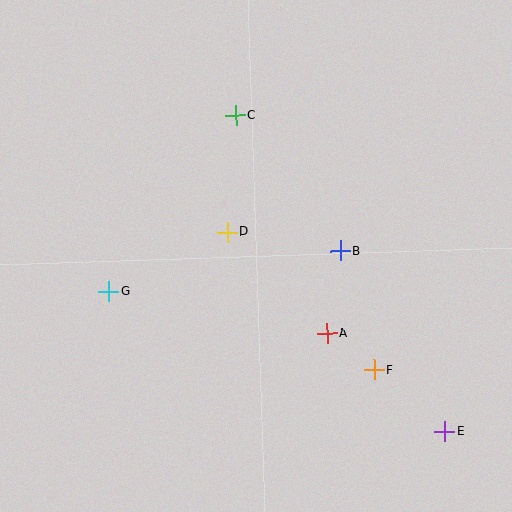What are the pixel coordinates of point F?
Point F is at (374, 370).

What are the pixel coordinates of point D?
Point D is at (228, 232).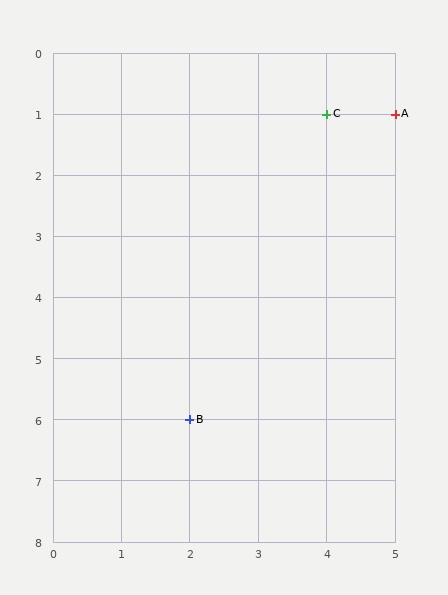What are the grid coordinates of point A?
Point A is at grid coordinates (5, 1).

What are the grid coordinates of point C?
Point C is at grid coordinates (4, 1).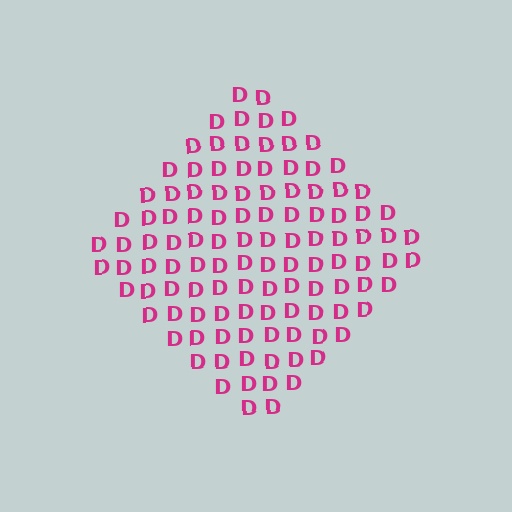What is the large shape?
The large shape is a diamond.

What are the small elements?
The small elements are letter D's.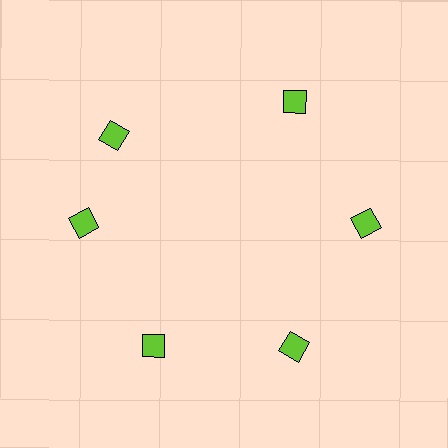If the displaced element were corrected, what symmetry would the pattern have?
It would have 6-fold rotational symmetry — the pattern would map onto itself every 60 degrees.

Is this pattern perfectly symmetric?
No. The 6 lime diamonds are arranged in a ring, but one element near the 11 o'clock position is rotated out of alignment along the ring, breaking the 6-fold rotational symmetry.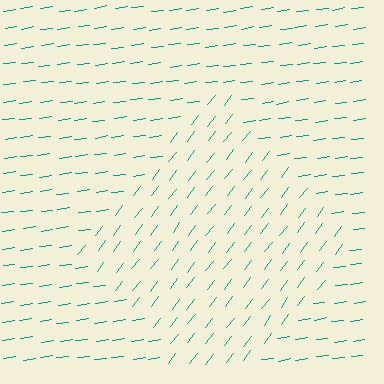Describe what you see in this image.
The image is filled with small teal line segments. A diamond region in the image has lines oriented differently from the surrounding lines, creating a visible texture boundary.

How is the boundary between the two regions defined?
The boundary is defined purely by a change in line orientation (approximately 45 degrees difference). All lines are the same color and thickness.